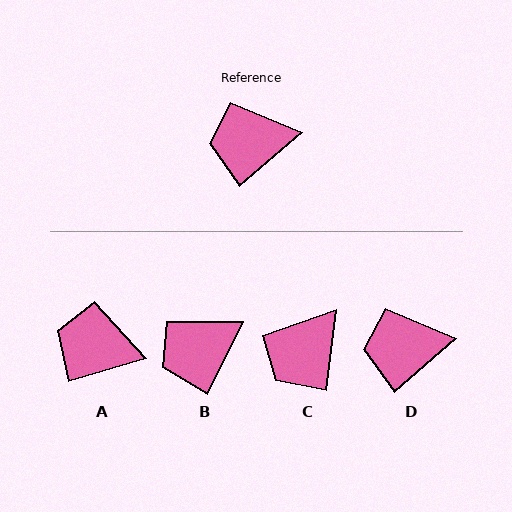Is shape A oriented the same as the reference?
No, it is off by about 25 degrees.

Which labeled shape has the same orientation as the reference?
D.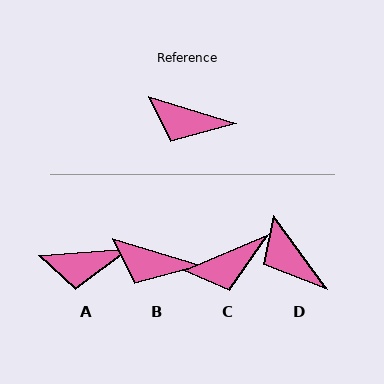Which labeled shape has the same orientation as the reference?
B.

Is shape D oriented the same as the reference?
No, it is off by about 37 degrees.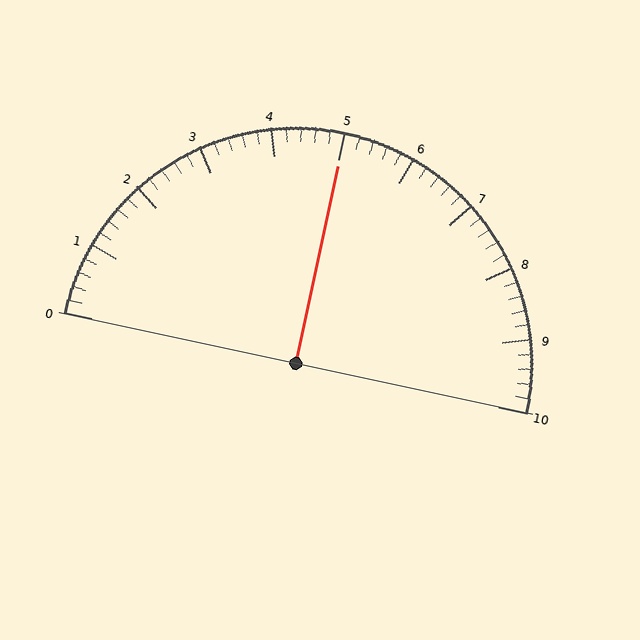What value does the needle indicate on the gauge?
The needle indicates approximately 5.0.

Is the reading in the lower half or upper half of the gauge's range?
The reading is in the upper half of the range (0 to 10).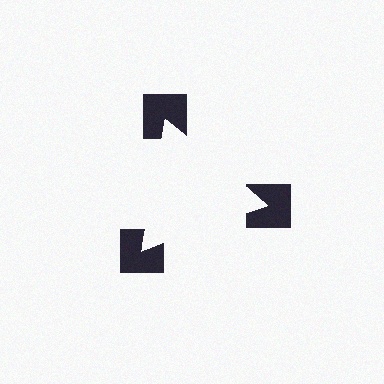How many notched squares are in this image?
There are 3 — one at each vertex of the illusory triangle.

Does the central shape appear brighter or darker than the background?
It typically appears slightly brighter than the background, even though no actual brightness change is drawn.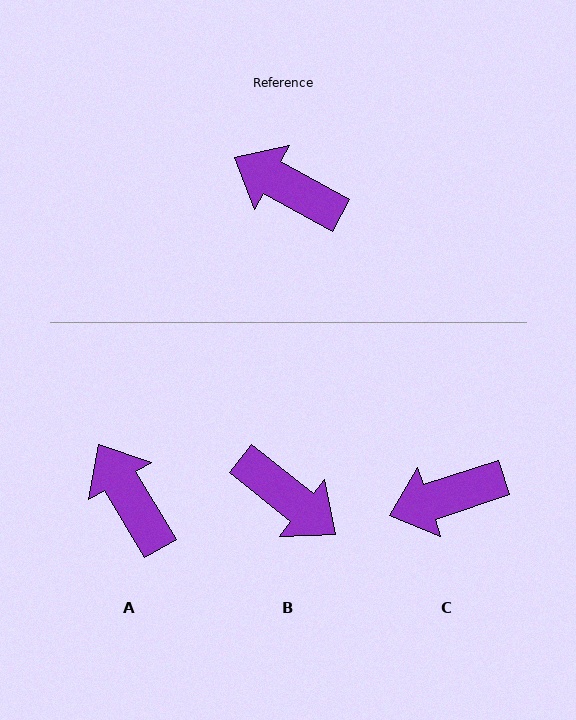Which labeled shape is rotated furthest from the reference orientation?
B, about 170 degrees away.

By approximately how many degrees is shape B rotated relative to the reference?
Approximately 170 degrees counter-clockwise.